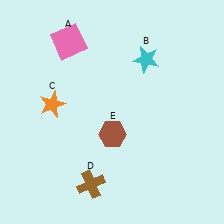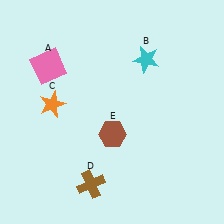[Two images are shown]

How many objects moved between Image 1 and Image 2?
1 object moved between the two images.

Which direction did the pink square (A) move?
The pink square (A) moved down.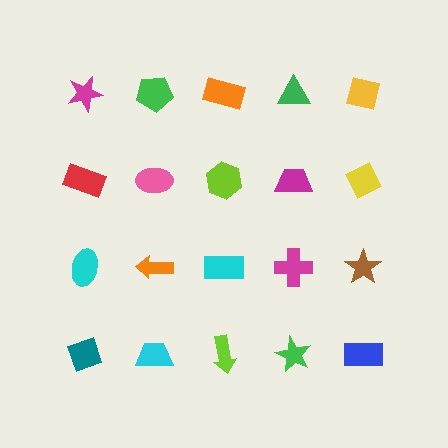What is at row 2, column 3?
A lime hexagon.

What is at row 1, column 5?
A yellow square.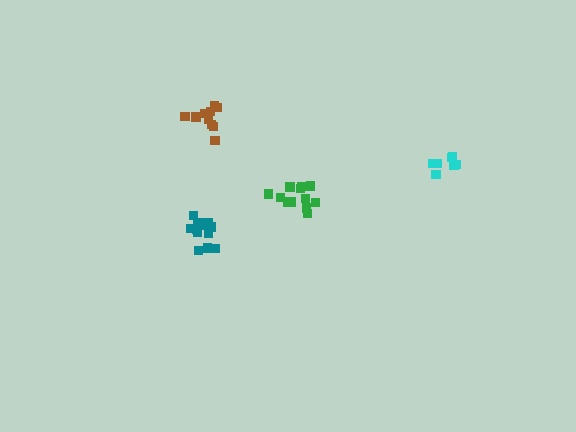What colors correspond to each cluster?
The clusters are colored: teal, brown, green, cyan.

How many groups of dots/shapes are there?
There are 4 groups.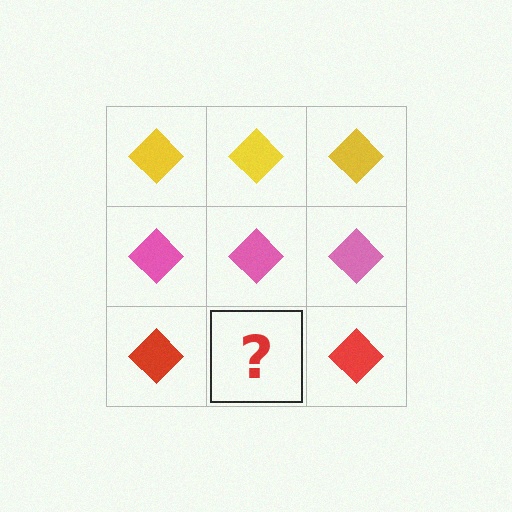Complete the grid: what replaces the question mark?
The question mark should be replaced with a red diamond.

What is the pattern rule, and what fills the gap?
The rule is that each row has a consistent color. The gap should be filled with a red diamond.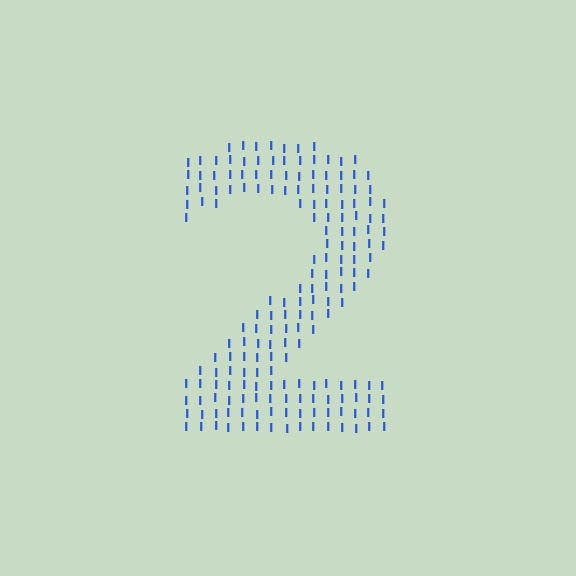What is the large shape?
The large shape is the digit 2.